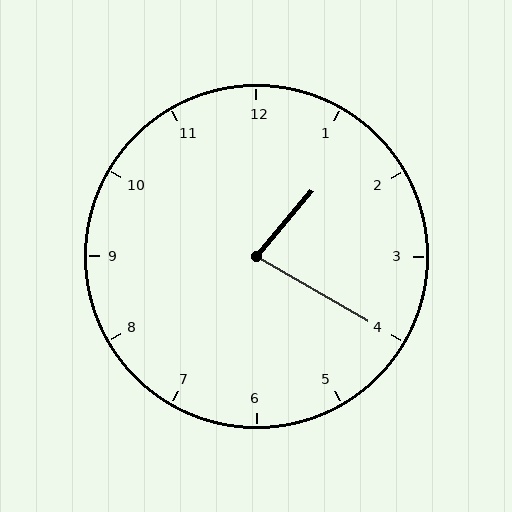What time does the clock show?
1:20.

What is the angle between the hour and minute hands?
Approximately 80 degrees.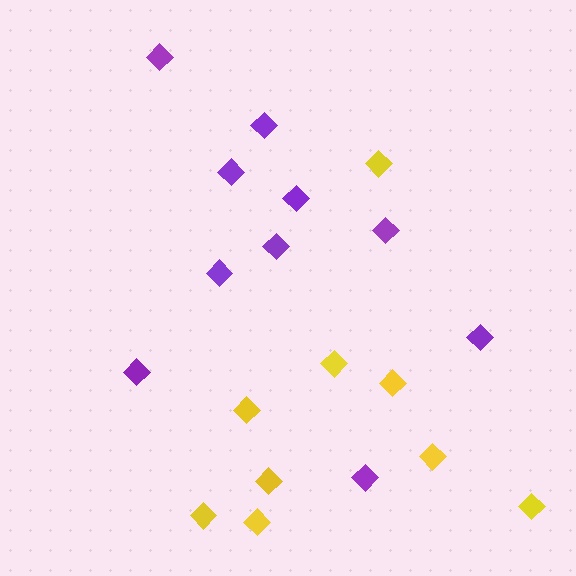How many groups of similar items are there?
There are 2 groups: one group of yellow diamonds (9) and one group of purple diamonds (10).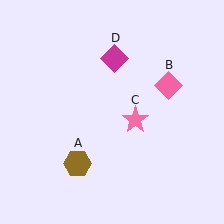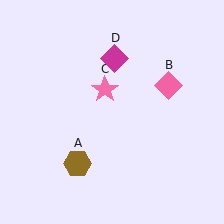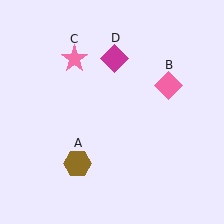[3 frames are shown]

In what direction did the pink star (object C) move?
The pink star (object C) moved up and to the left.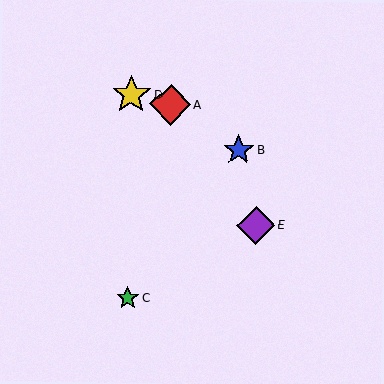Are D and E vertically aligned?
No, D is at x≈131 and E is at x≈256.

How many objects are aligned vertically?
2 objects (C, D) are aligned vertically.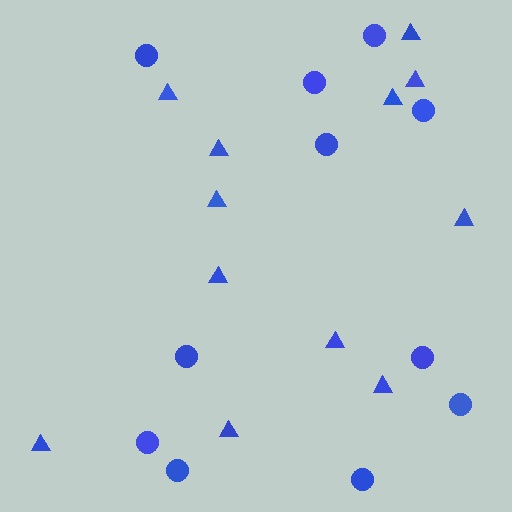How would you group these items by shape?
There are 2 groups: one group of circles (11) and one group of triangles (12).